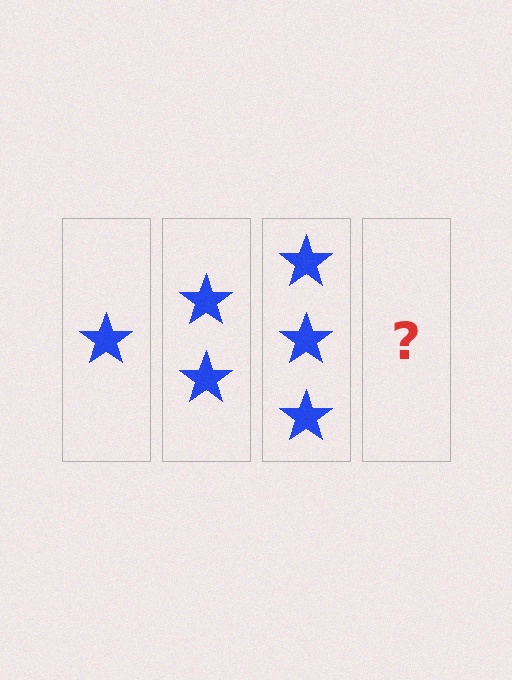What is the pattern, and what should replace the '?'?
The pattern is that each step adds one more star. The '?' should be 4 stars.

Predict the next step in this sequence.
The next step is 4 stars.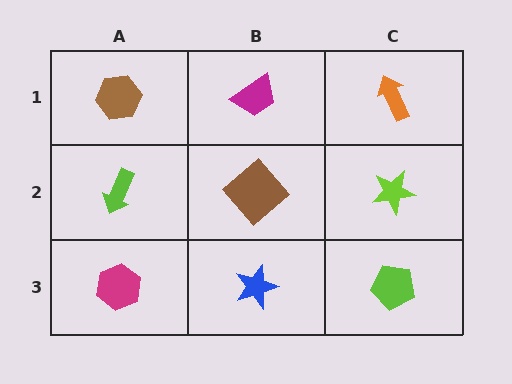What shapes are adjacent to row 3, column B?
A brown diamond (row 2, column B), a magenta hexagon (row 3, column A), a lime pentagon (row 3, column C).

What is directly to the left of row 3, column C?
A blue star.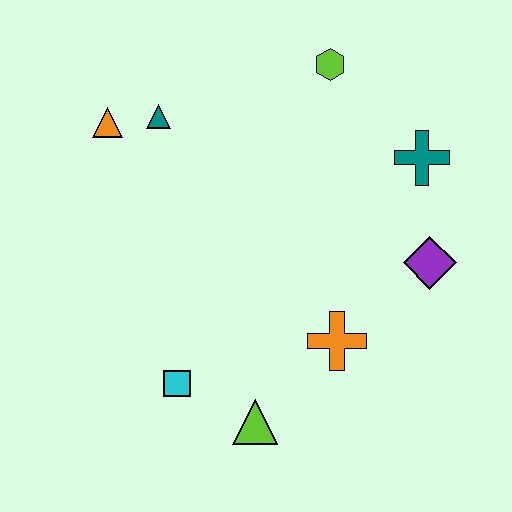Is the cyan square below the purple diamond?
Yes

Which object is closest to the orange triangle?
The teal triangle is closest to the orange triangle.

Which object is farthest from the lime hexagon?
The lime triangle is farthest from the lime hexagon.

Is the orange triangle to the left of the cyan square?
Yes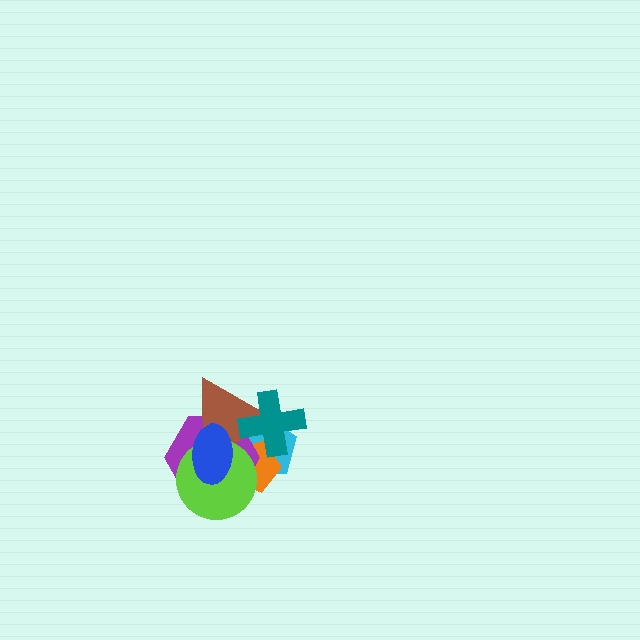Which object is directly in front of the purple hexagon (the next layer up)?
The brown triangle is directly in front of the purple hexagon.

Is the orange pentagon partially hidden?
Yes, it is partially covered by another shape.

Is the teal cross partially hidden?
No, no other shape covers it.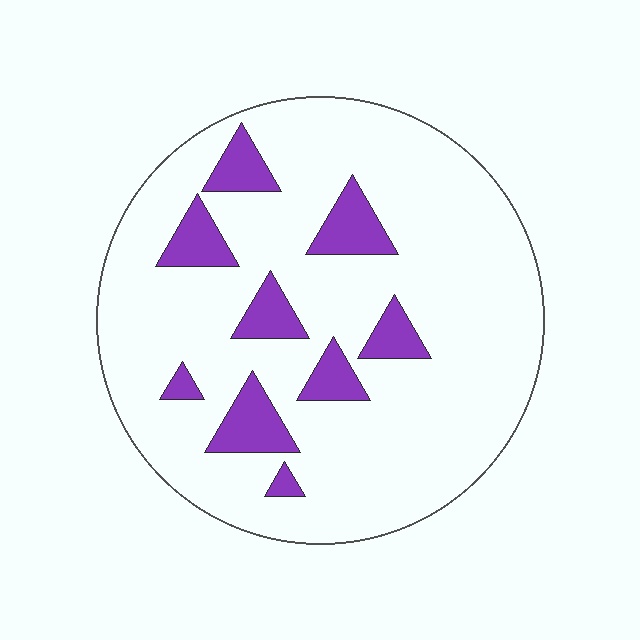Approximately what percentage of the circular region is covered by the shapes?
Approximately 15%.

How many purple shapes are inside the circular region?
9.